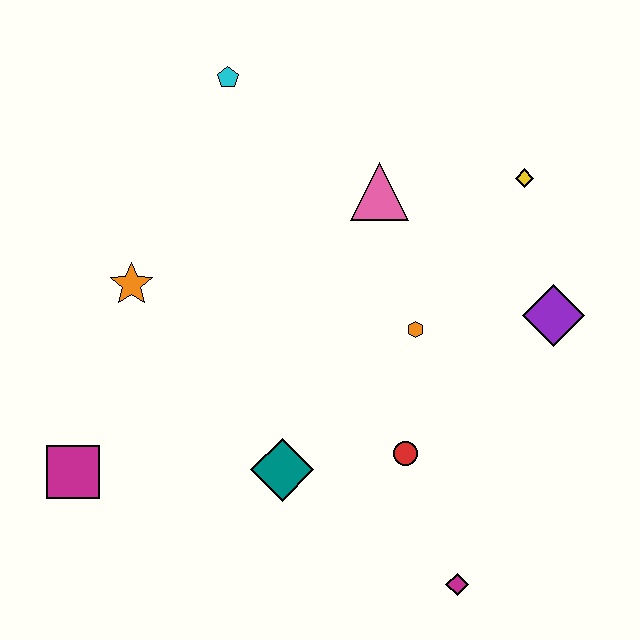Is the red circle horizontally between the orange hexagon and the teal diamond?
Yes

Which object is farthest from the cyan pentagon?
The magenta diamond is farthest from the cyan pentagon.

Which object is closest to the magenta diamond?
The red circle is closest to the magenta diamond.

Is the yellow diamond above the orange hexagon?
Yes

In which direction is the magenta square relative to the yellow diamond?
The magenta square is to the left of the yellow diamond.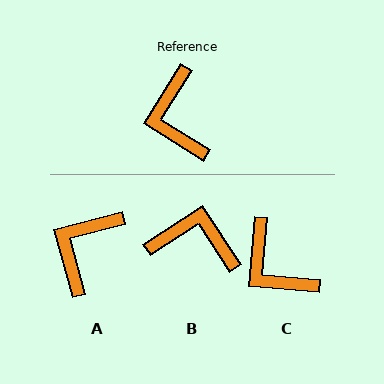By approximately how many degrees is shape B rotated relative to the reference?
Approximately 115 degrees clockwise.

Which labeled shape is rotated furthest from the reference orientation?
B, about 115 degrees away.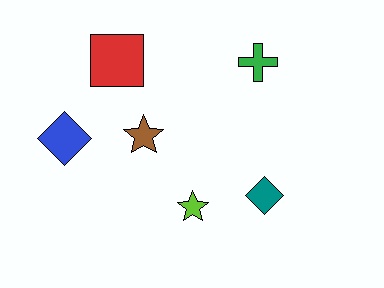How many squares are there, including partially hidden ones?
There is 1 square.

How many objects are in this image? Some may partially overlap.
There are 6 objects.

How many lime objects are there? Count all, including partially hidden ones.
There is 1 lime object.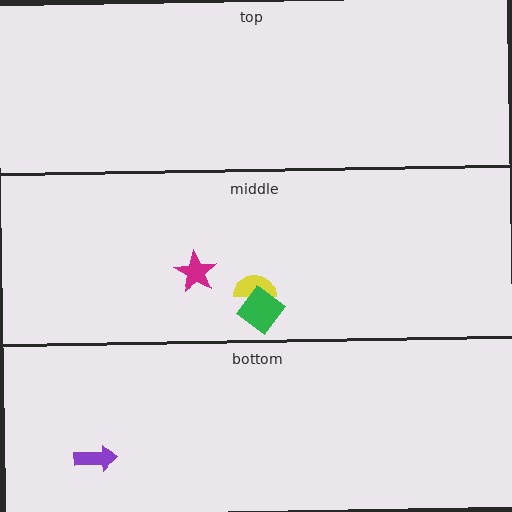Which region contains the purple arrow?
The bottom region.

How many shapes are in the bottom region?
1.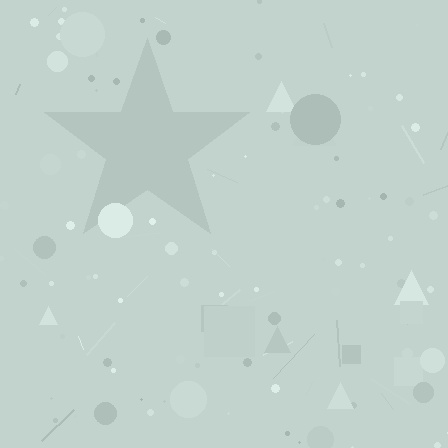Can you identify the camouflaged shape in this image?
The camouflaged shape is a star.